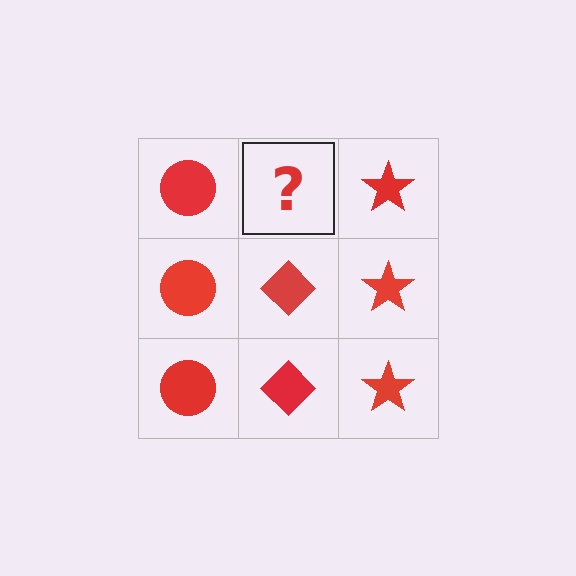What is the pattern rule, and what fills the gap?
The rule is that each column has a consistent shape. The gap should be filled with a red diamond.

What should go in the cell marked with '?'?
The missing cell should contain a red diamond.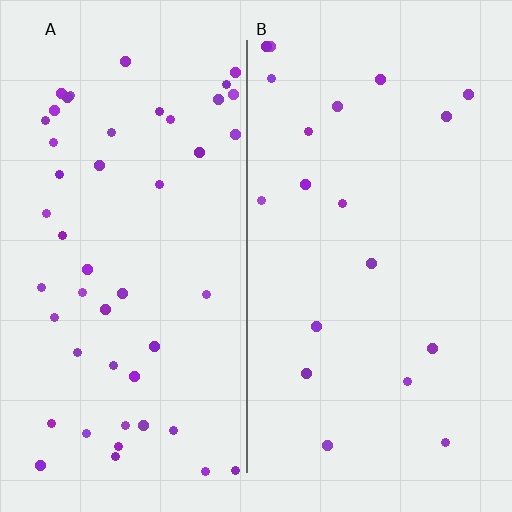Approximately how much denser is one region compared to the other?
Approximately 2.6× — region A over region B.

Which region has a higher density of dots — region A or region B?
A (the left).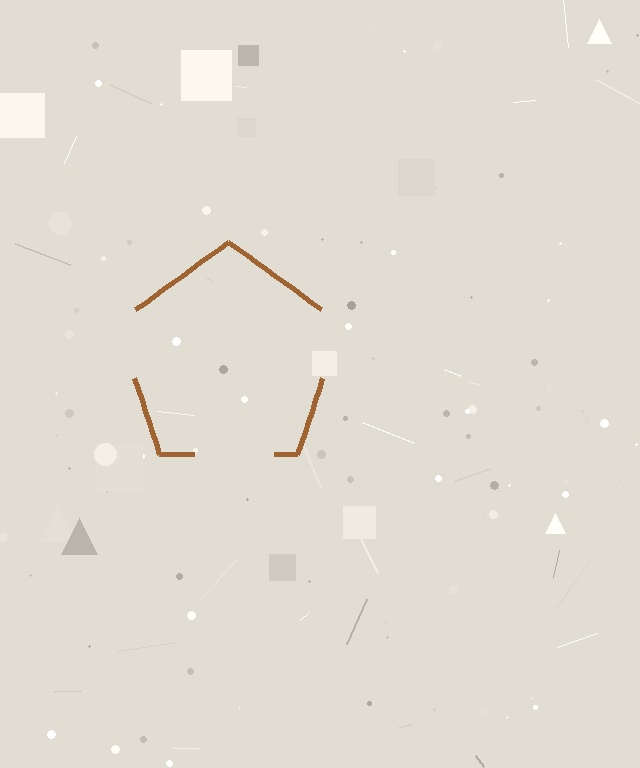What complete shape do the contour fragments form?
The contour fragments form a pentagon.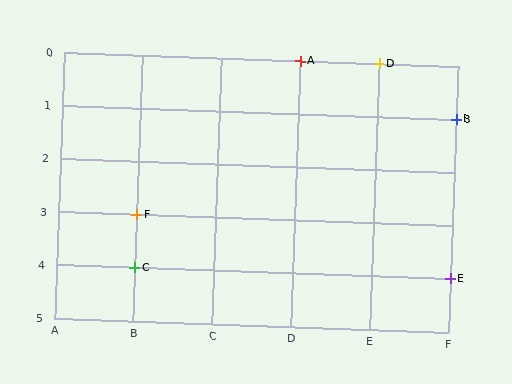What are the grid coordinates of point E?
Point E is at grid coordinates (F, 4).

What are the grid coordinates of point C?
Point C is at grid coordinates (B, 4).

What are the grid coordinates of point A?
Point A is at grid coordinates (D, 0).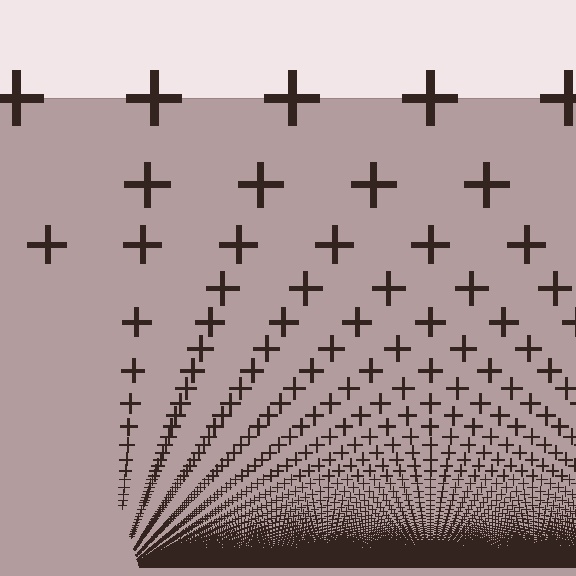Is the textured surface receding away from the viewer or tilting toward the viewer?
The surface appears to tilt toward the viewer. Texture elements get larger and sparser toward the top.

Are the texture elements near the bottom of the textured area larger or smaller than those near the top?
Smaller. The gradient is inverted — elements near the bottom are smaller and denser.